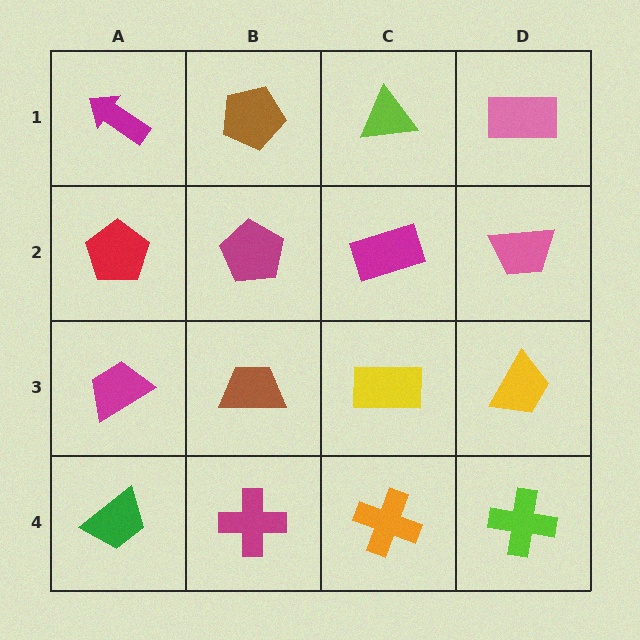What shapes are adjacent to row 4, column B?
A brown trapezoid (row 3, column B), a green trapezoid (row 4, column A), an orange cross (row 4, column C).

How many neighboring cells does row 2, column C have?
4.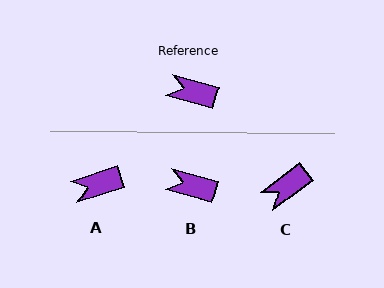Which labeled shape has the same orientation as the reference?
B.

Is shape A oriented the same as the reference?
No, it is off by about 34 degrees.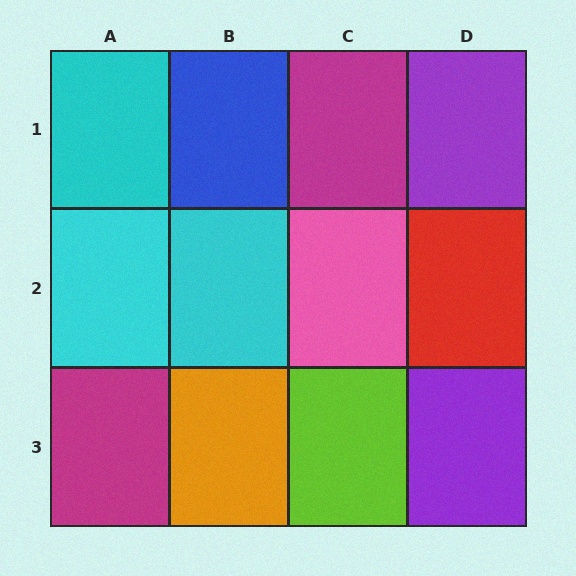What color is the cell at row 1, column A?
Cyan.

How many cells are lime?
1 cell is lime.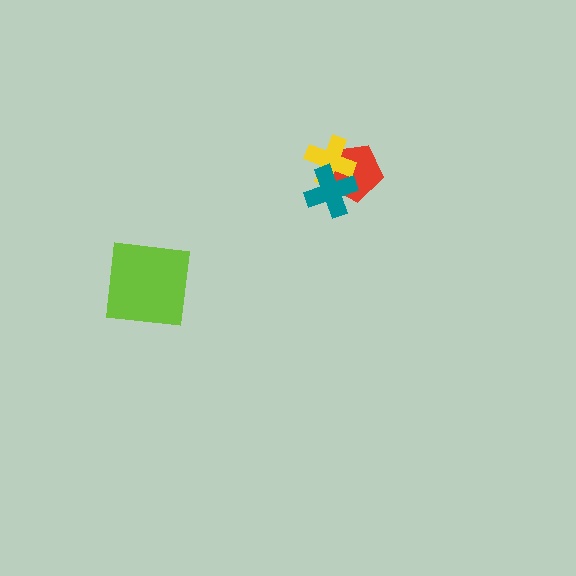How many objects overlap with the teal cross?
2 objects overlap with the teal cross.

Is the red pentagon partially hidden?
Yes, it is partially covered by another shape.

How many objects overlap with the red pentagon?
2 objects overlap with the red pentagon.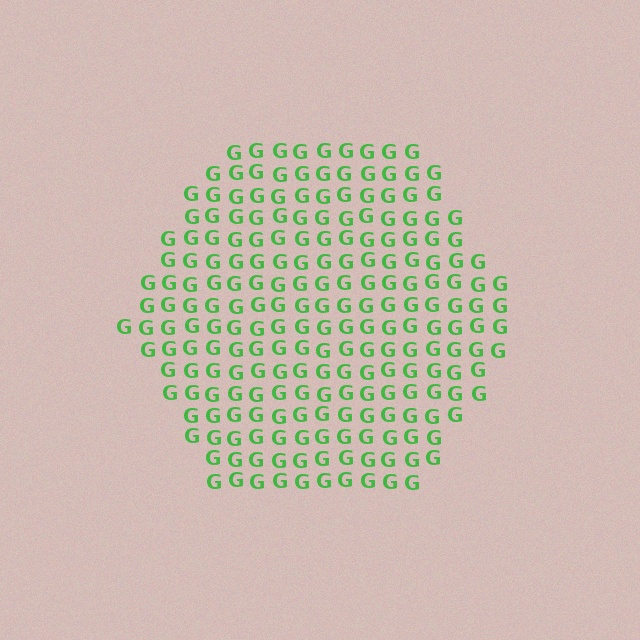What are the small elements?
The small elements are letter G's.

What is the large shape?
The large shape is a hexagon.